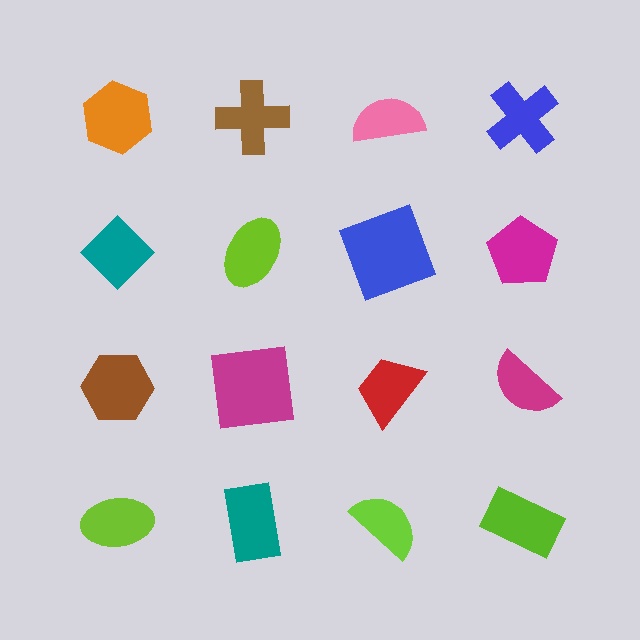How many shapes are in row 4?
4 shapes.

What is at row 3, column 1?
A brown hexagon.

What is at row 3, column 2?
A magenta square.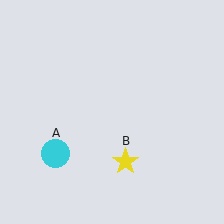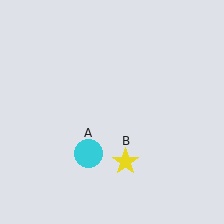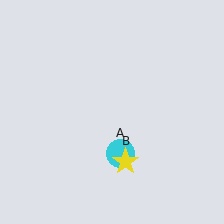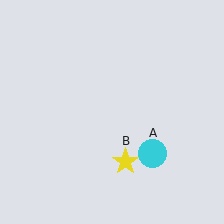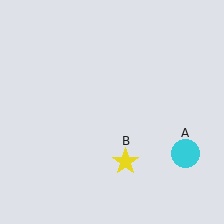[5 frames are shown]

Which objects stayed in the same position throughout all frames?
Yellow star (object B) remained stationary.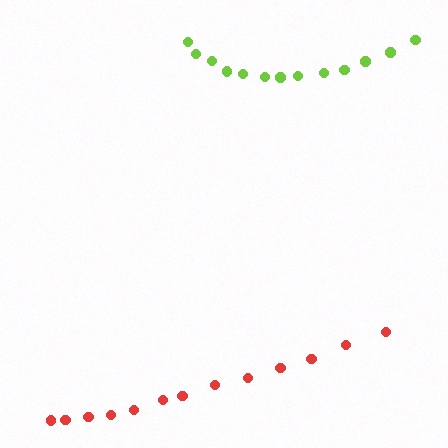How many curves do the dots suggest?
There are 2 distinct paths.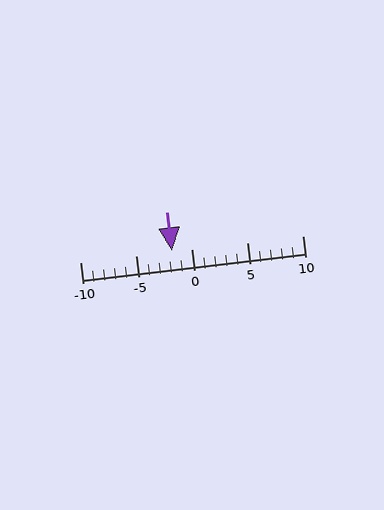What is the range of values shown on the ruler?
The ruler shows values from -10 to 10.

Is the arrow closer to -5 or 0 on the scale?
The arrow is closer to 0.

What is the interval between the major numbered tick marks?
The major tick marks are spaced 5 units apart.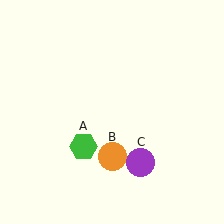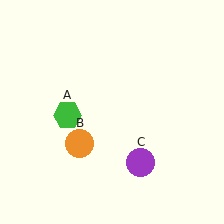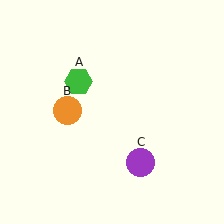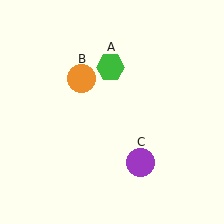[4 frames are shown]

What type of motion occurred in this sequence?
The green hexagon (object A), orange circle (object B) rotated clockwise around the center of the scene.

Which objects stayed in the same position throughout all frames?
Purple circle (object C) remained stationary.